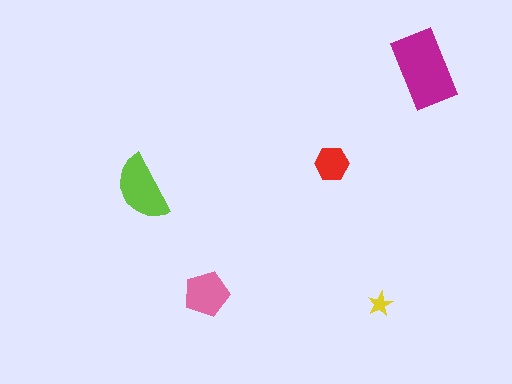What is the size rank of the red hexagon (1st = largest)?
4th.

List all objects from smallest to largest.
The yellow star, the red hexagon, the pink pentagon, the lime semicircle, the magenta rectangle.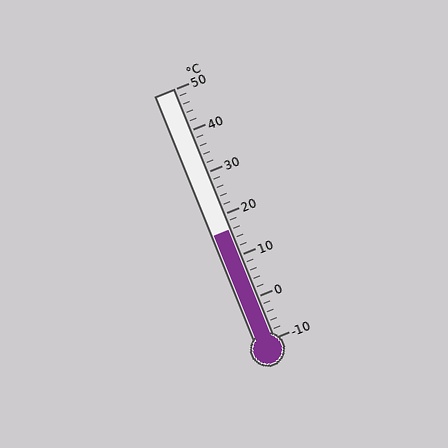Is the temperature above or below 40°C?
The temperature is below 40°C.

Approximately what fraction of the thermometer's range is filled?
The thermometer is filled to approximately 45% of its range.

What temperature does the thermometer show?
The thermometer shows approximately 16°C.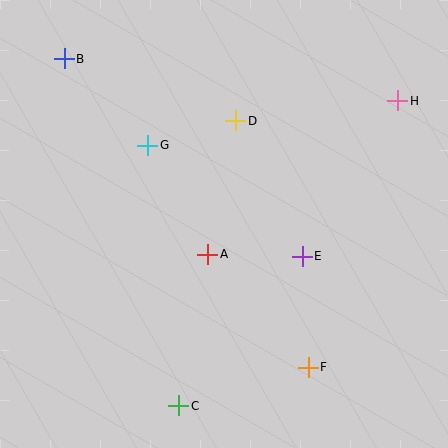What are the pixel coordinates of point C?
Point C is at (179, 406).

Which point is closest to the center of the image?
Point A at (208, 255) is closest to the center.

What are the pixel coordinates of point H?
Point H is at (398, 101).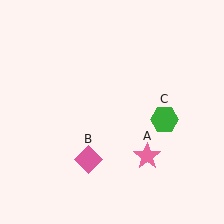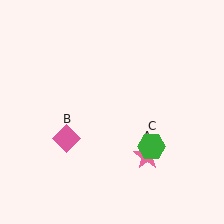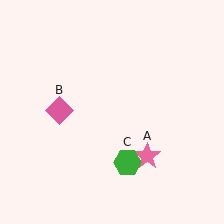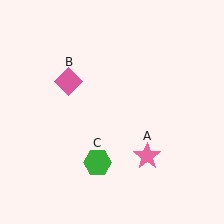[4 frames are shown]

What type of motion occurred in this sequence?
The pink diamond (object B), green hexagon (object C) rotated clockwise around the center of the scene.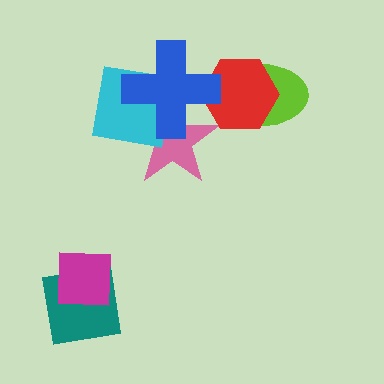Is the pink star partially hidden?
Yes, it is partially covered by another shape.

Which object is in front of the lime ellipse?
The red hexagon is in front of the lime ellipse.